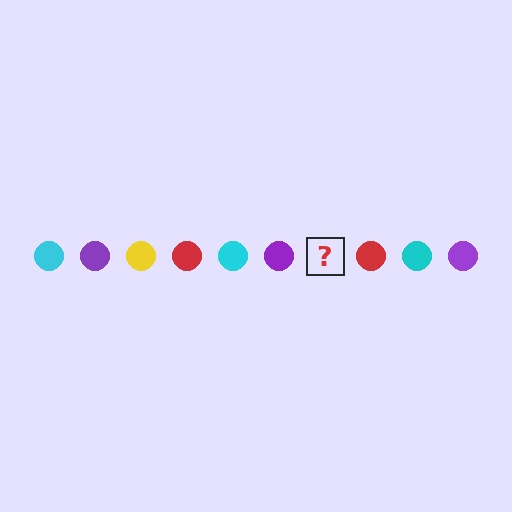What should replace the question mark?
The question mark should be replaced with a yellow circle.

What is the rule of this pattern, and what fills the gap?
The rule is that the pattern cycles through cyan, purple, yellow, red circles. The gap should be filled with a yellow circle.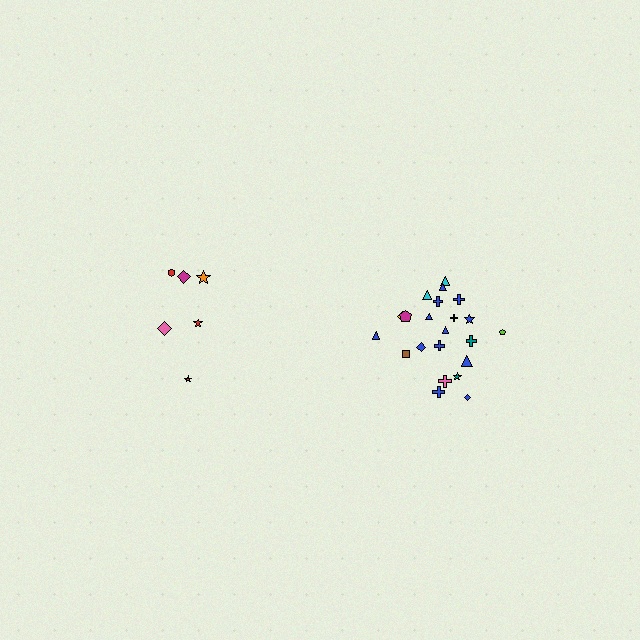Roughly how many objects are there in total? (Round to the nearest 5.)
Roughly 30 objects in total.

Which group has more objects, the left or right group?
The right group.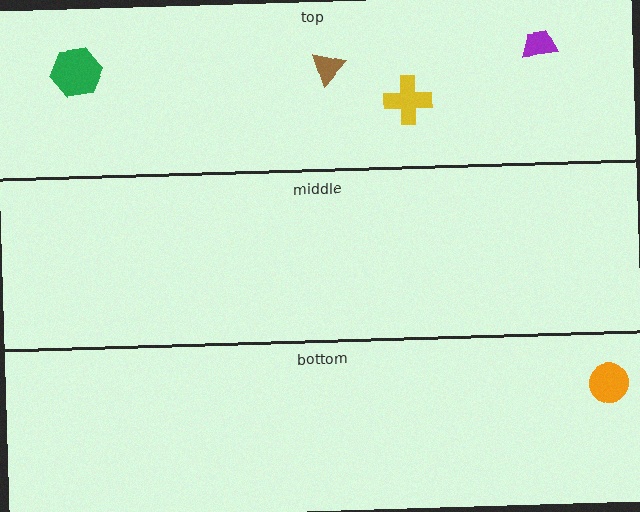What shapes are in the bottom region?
The orange circle.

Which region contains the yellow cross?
The top region.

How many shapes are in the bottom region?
1.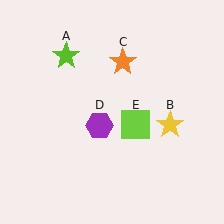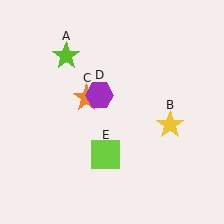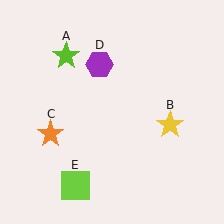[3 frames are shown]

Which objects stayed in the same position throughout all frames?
Lime star (object A) and yellow star (object B) remained stationary.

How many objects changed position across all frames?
3 objects changed position: orange star (object C), purple hexagon (object D), lime square (object E).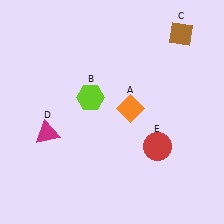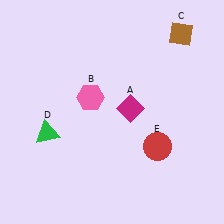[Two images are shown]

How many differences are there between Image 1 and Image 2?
There are 3 differences between the two images.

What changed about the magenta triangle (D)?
In Image 1, D is magenta. In Image 2, it changed to green.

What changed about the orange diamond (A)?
In Image 1, A is orange. In Image 2, it changed to magenta.